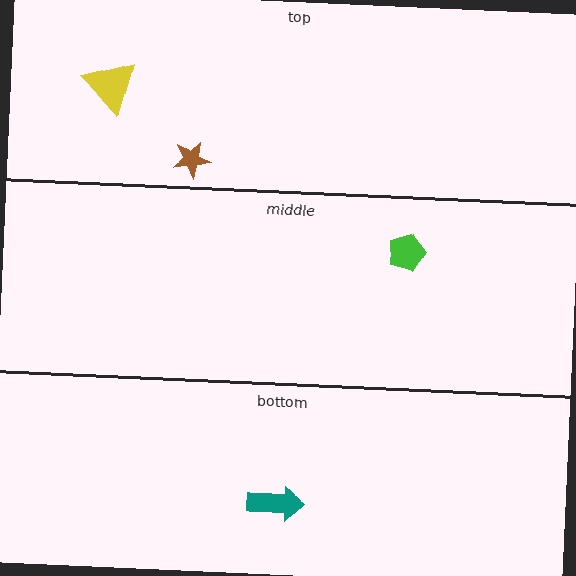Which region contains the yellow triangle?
The top region.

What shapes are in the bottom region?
The teal arrow.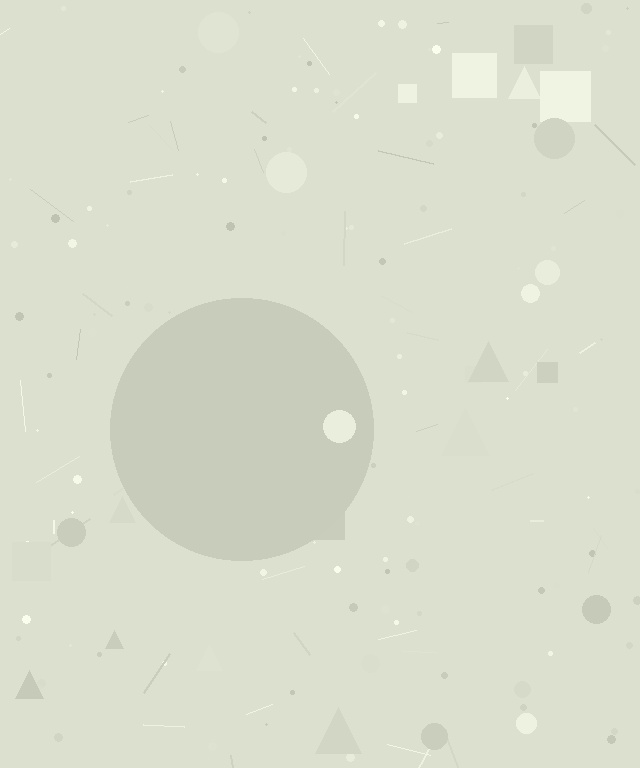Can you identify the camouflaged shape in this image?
The camouflaged shape is a circle.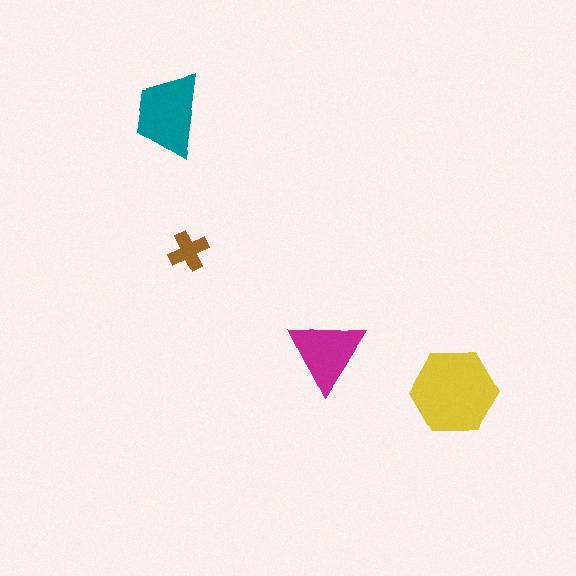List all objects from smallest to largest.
The brown cross, the magenta triangle, the teal trapezoid, the yellow hexagon.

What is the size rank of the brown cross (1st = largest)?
4th.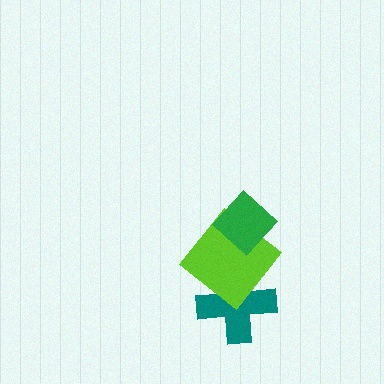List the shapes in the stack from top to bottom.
From top to bottom: the green diamond, the lime diamond, the teal cross.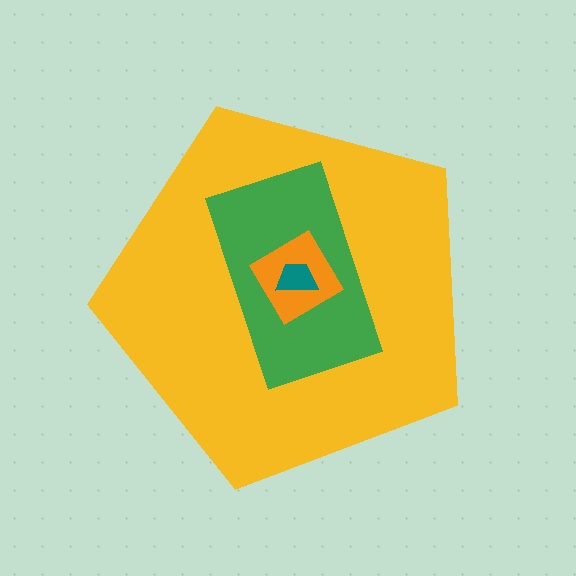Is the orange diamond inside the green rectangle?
Yes.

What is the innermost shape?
The teal trapezoid.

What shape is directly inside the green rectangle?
The orange diamond.